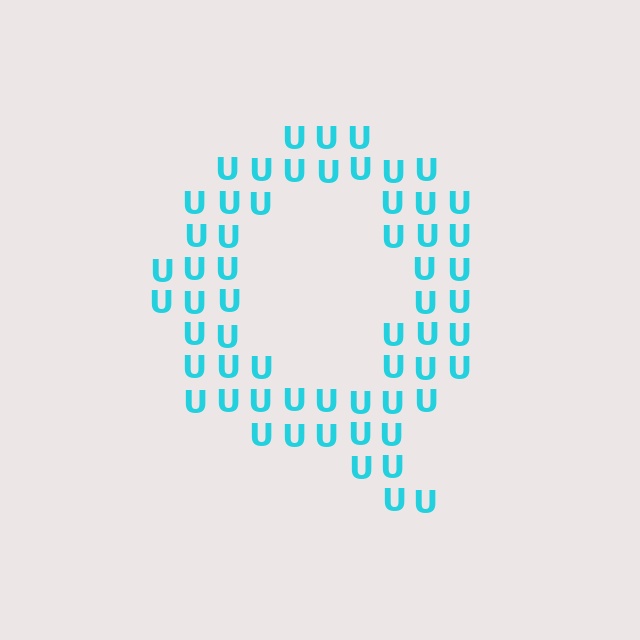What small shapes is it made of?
It is made of small letter U's.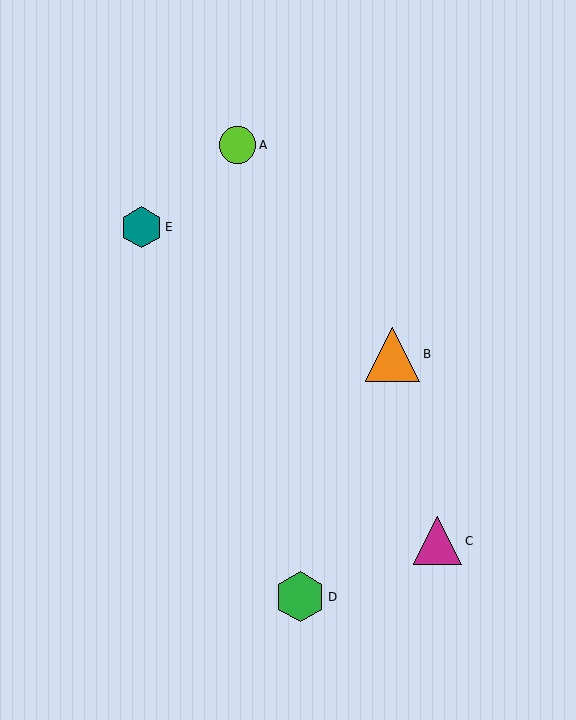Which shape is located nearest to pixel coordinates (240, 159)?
The lime circle (labeled A) at (238, 145) is nearest to that location.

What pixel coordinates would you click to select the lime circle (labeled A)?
Click at (238, 145) to select the lime circle A.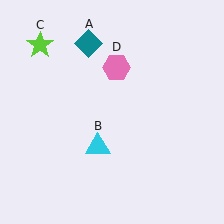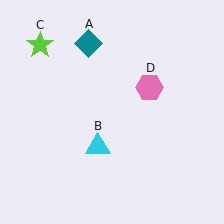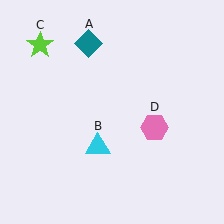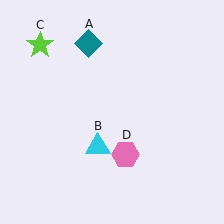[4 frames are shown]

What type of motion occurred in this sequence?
The pink hexagon (object D) rotated clockwise around the center of the scene.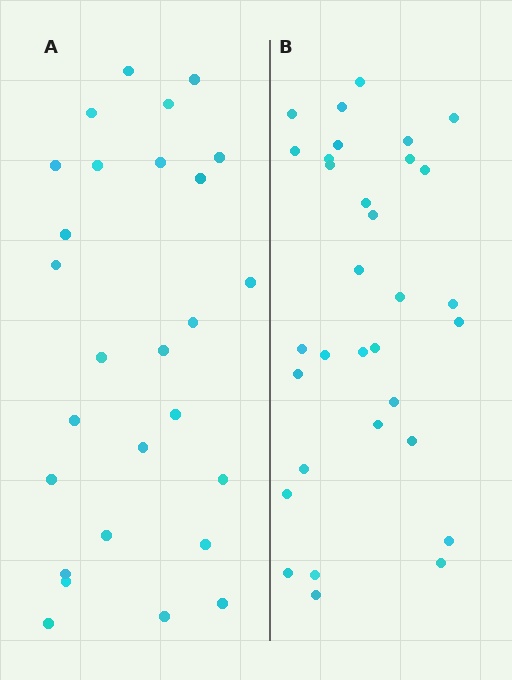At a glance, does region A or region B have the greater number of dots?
Region B (the right region) has more dots.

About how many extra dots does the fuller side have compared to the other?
Region B has about 5 more dots than region A.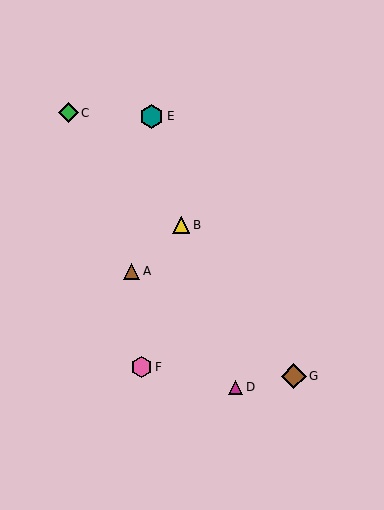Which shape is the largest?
The brown diamond (labeled G) is the largest.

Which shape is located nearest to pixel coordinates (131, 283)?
The brown triangle (labeled A) at (132, 271) is nearest to that location.